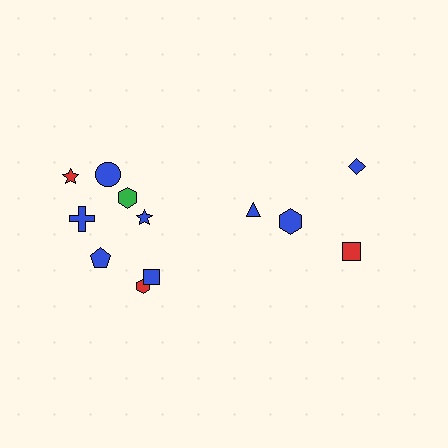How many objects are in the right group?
There are 4 objects.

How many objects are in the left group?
There are 8 objects.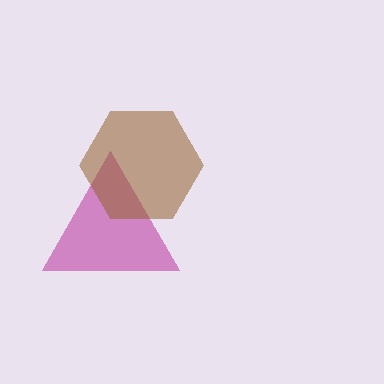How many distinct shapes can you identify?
There are 2 distinct shapes: a magenta triangle, a brown hexagon.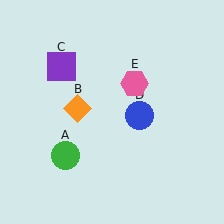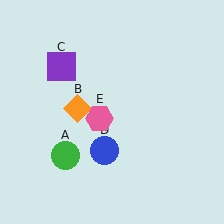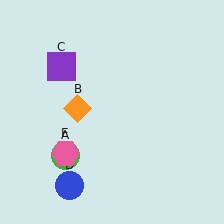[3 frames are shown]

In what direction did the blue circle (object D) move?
The blue circle (object D) moved down and to the left.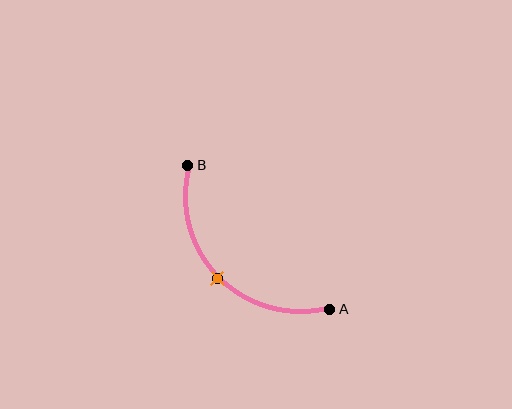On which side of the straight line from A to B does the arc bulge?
The arc bulges below and to the left of the straight line connecting A and B.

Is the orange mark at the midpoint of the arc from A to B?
Yes. The orange mark lies on the arc at equal arc-length from both A and B — it is the arc midpoint.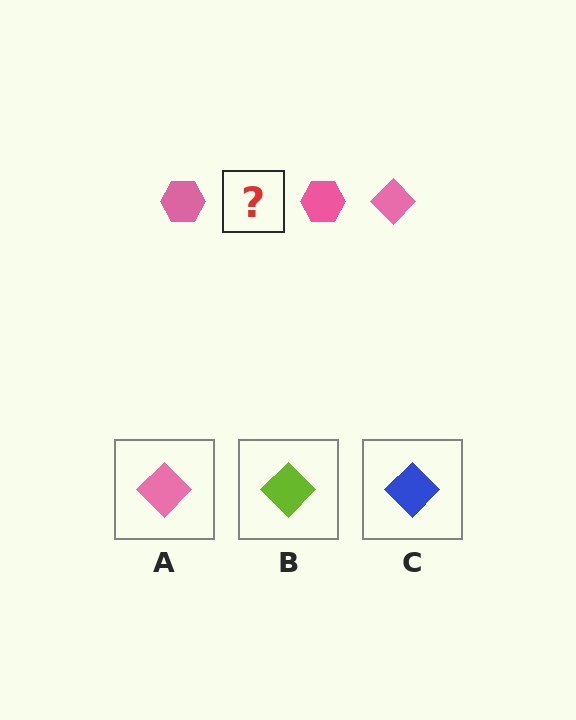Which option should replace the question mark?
Option A.